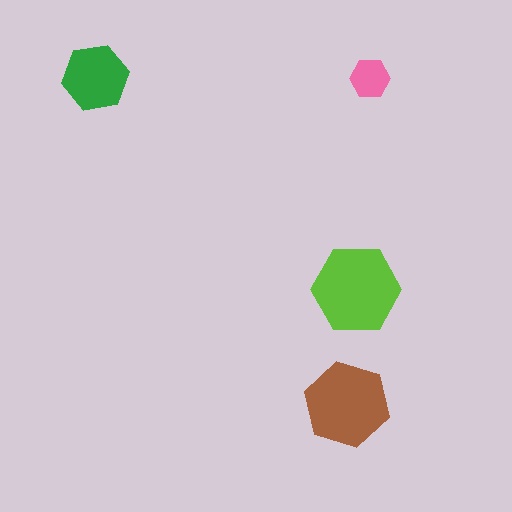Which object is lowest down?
The brown hexagon is bottommost.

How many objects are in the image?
There are 4 objects in the image.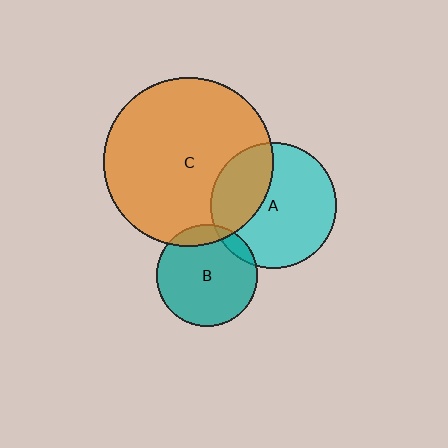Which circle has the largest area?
Circle C (orange).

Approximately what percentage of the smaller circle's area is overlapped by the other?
Approximately 10%.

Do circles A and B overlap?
Yes.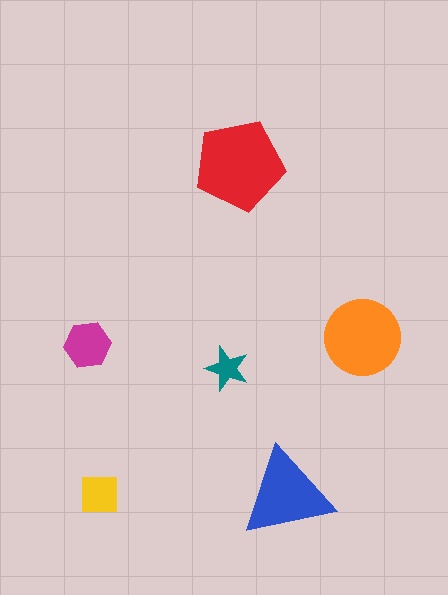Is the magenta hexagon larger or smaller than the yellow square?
Larger.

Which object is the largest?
The red pentagon.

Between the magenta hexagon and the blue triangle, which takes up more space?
The blue triangle.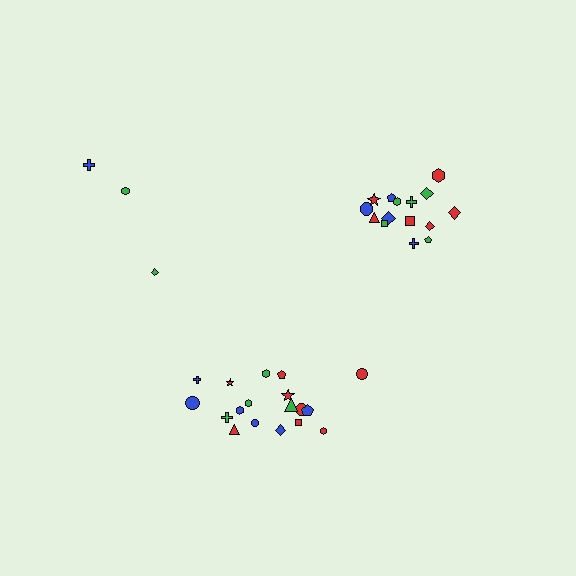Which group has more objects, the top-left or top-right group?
The top-right group.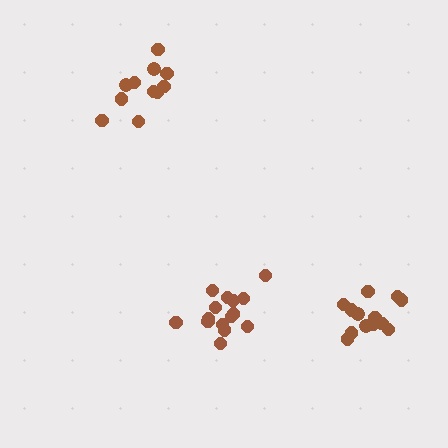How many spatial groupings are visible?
There are 3 spatial groupings.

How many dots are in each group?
Group 1: 11 dots, Group 2: 15 dots, Group 3: 13 dots (39 total).